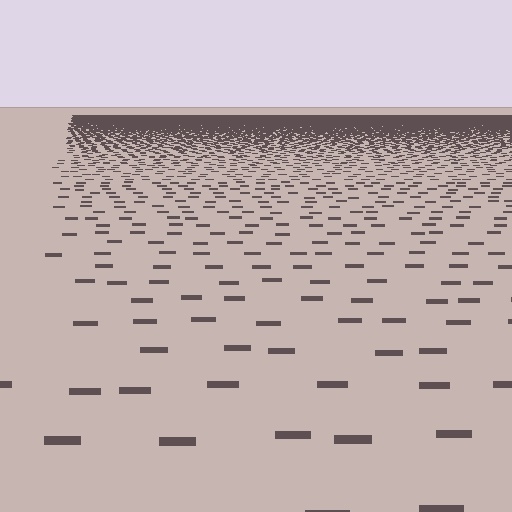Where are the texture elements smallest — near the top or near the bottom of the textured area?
Near the top.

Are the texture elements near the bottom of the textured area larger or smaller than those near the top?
Larger. Near the bottom, elements are closer to the viewer and appear at a bigger on-screen size.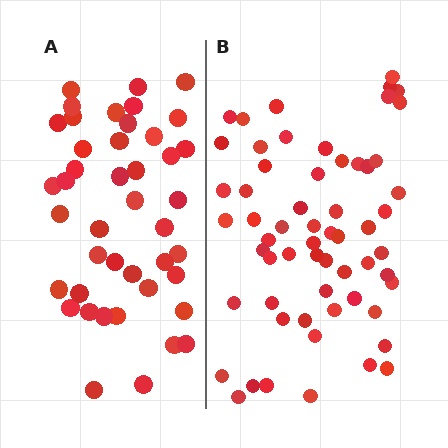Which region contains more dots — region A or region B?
Region B (the right region) has more dots.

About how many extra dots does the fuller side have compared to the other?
Region B has approximately 15 more dots than region A.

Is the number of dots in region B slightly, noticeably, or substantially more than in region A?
Region B has noticeably more, but not dramatically so. The ratio is roughly 1.4 to 1.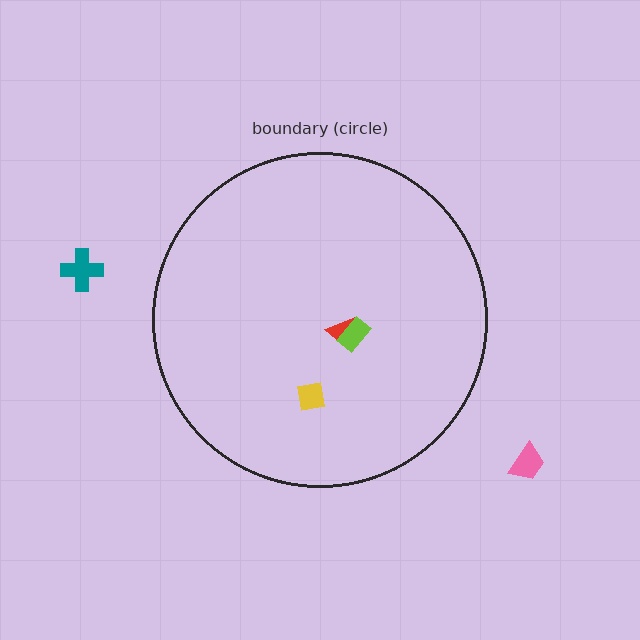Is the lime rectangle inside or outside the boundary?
Inside.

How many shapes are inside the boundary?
3 inside, 2 outside.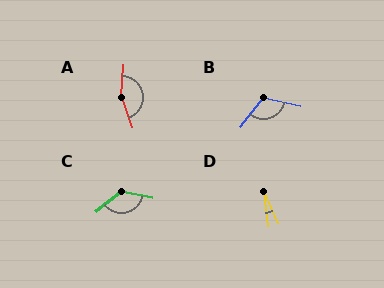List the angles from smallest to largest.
D (18°), B (114°), C (129°), A (157°).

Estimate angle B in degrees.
Approximately 114 degrees.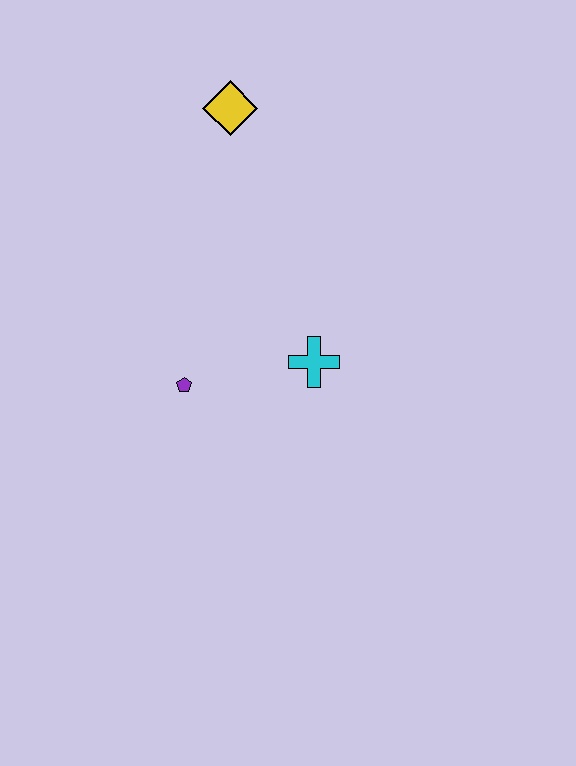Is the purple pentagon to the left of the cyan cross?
Yes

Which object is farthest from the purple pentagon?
The yellow diamond is farthest from the purple pentagon.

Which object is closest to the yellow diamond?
The cyan cross is closest to the yellow diamond.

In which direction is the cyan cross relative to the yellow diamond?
The cyan cross is below the yellow diamond.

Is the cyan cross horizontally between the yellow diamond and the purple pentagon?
No